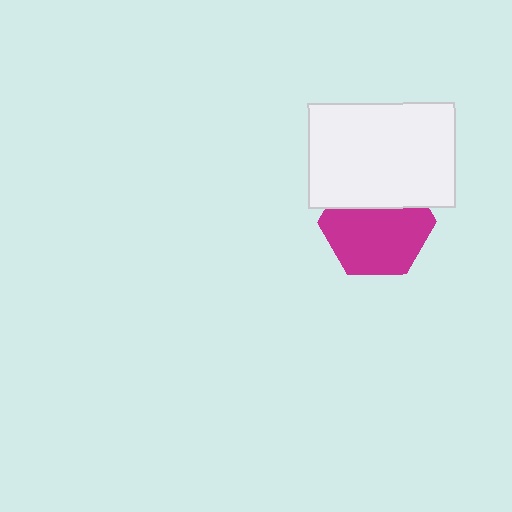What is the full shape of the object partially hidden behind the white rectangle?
The partially hidden object is a magenta hexagon.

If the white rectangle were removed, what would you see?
You would see the complete magenta hexagon.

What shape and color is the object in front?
The object in front is a white rectangle.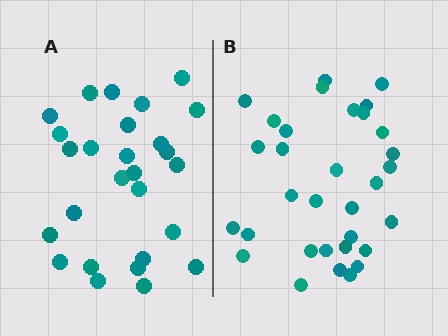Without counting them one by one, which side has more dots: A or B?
Region B (the right region) has more dots.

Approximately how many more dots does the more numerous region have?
Region B has about 5 more dots than region A.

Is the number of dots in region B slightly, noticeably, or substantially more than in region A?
Region B has only slightly more — the two regions are fairly close. The ratio is roughly 1.2 to 1.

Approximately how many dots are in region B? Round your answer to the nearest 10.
About 30 dots. (The exact count is 32, which rounds to 30.)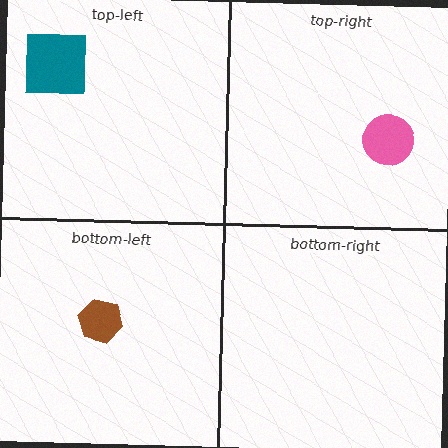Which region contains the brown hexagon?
The bottom-left region.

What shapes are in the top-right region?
The pink circle.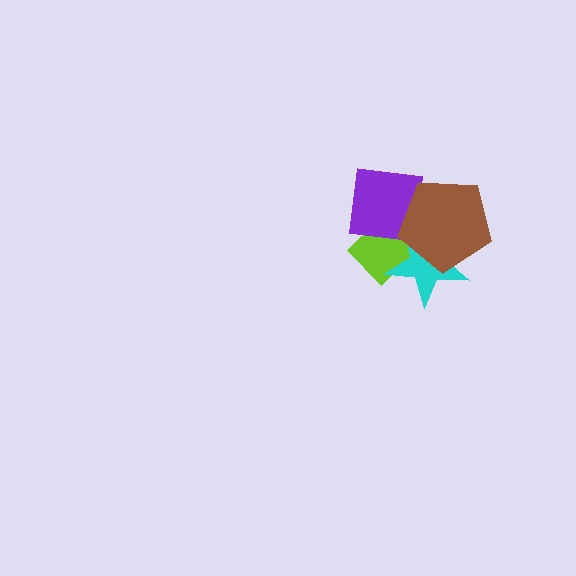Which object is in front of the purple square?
The brown pentagon is in front of the purple square.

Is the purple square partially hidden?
Yes, it is partially covered by another shape.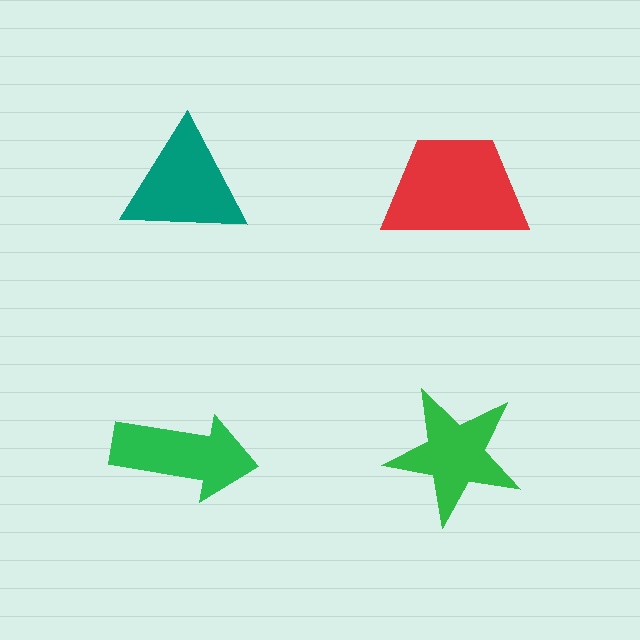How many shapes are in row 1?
2 shapes.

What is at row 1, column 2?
A red trapezoid.